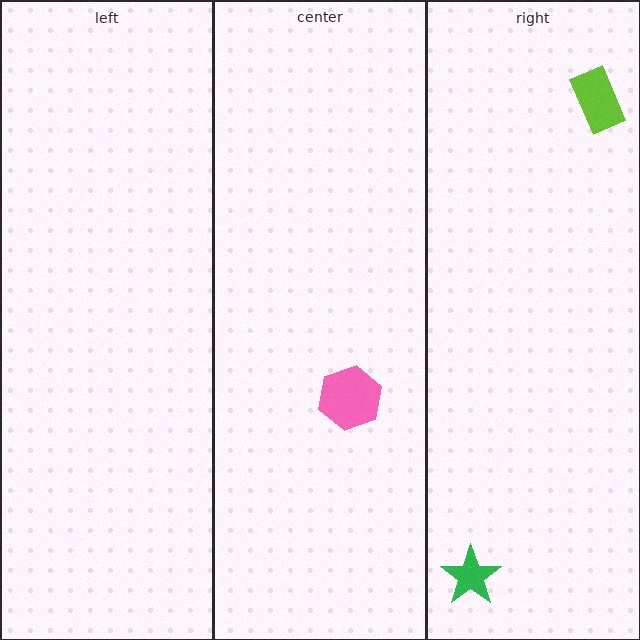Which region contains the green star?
The right region.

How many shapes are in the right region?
2.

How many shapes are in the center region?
1.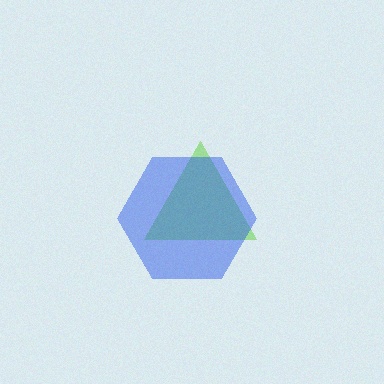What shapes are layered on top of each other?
The layered shapes are: a lime triangle, a blue hexagon.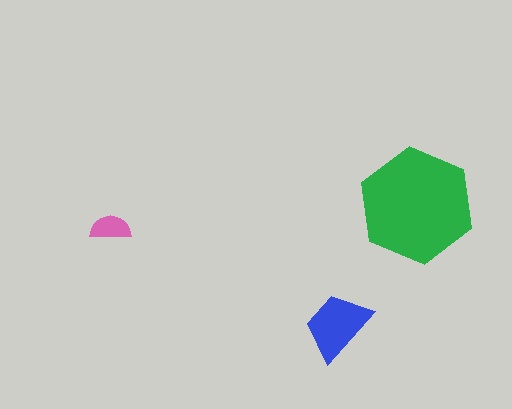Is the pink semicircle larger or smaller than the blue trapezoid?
Smaller.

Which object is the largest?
The green hexagon.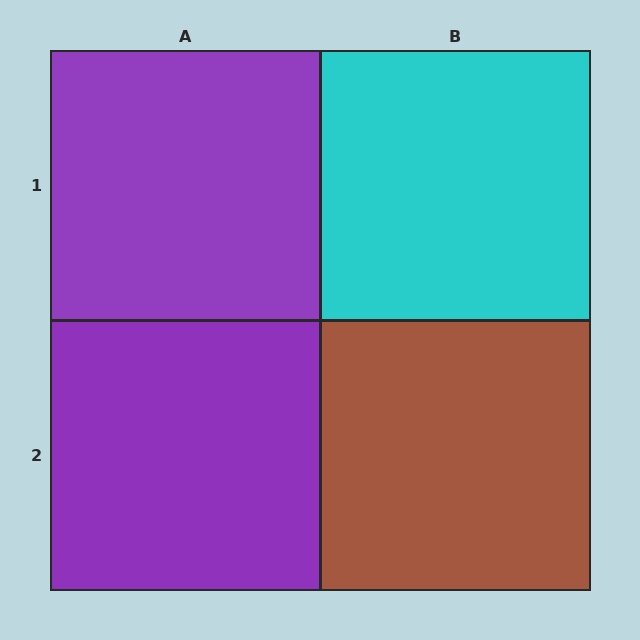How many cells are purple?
2 cells are purple.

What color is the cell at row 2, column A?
Purple.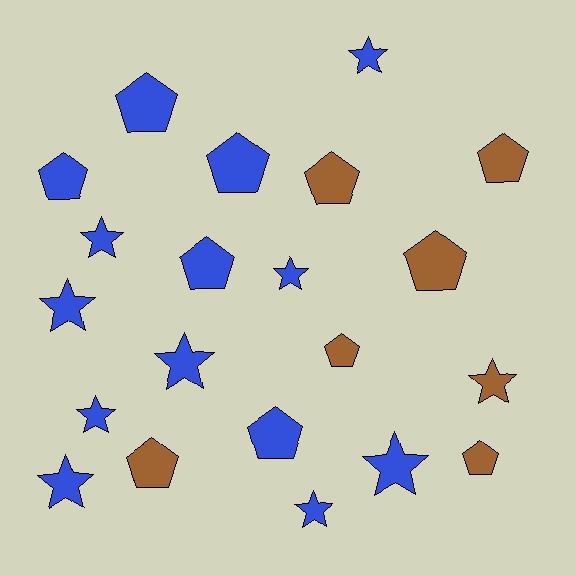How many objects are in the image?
There are 21 objects.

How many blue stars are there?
There are 9 blue stars.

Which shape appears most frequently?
Pentagon, with 11 objects.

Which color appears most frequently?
Blue, with 14 objects.